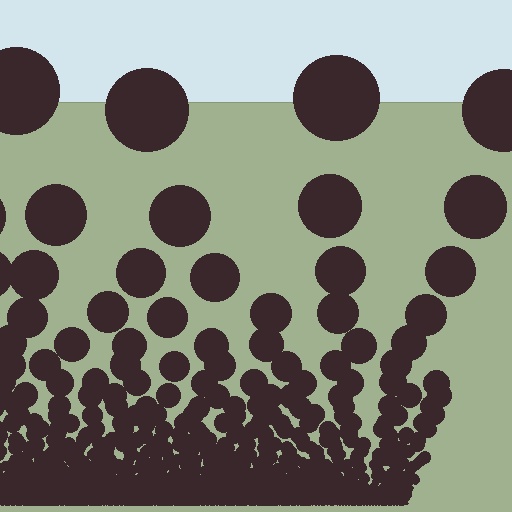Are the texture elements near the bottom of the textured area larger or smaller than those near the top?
Smaller. The gradient is inverted — elements near the bottom are smaller and denser.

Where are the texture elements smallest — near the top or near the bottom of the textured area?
Near the bottom.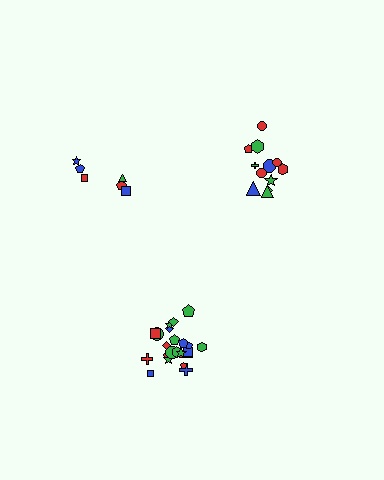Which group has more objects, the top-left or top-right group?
The top-right group.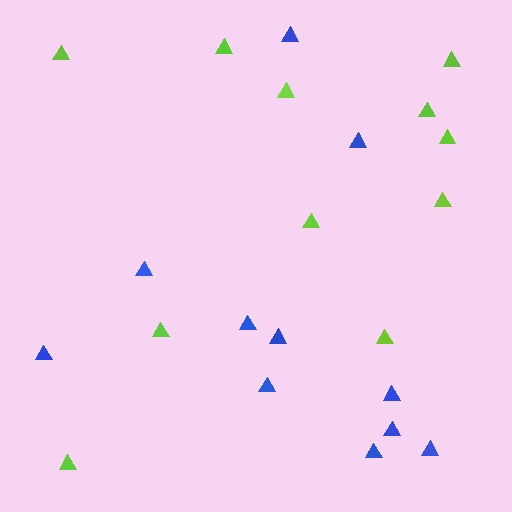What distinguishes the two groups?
There are 2 groups: one group of blue triangles (11) and one group of lime triangles (11).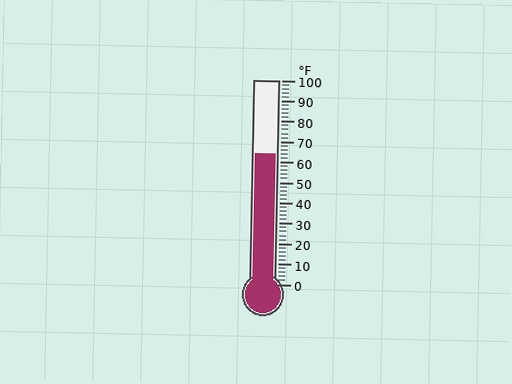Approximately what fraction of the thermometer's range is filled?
The thermometer is filled to approximately 65% of its range.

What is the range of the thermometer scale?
The thermometer scale ranges from 0°F to 100°F.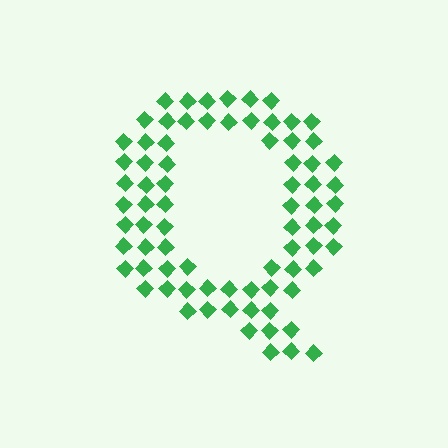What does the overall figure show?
The overall figure shows the letter Q.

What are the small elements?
The small elements are diamonds.